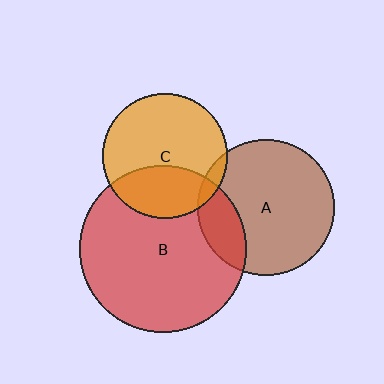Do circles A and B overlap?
Yes.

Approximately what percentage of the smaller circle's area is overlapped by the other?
Approximately 20%.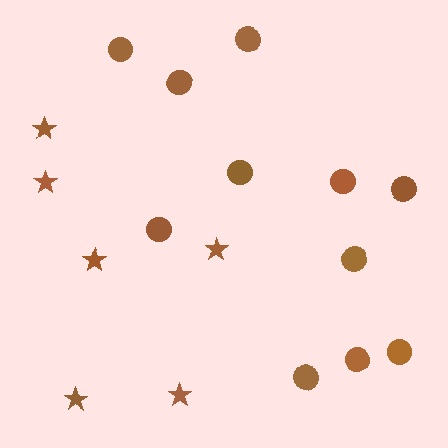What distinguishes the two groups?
There are 2 groups: one group of circles (11) and one group of stars (6).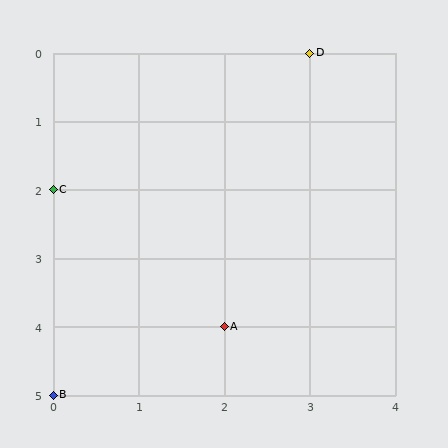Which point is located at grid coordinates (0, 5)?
Point B is at (0, 5).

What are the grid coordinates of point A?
Point A is at grid coordinates (2, 4).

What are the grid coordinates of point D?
Point D is at grid coordinates (3, 0).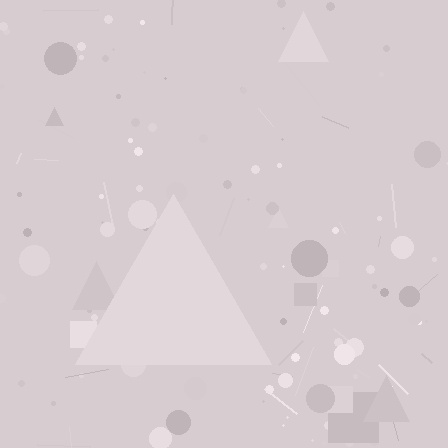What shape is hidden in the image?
A triangle is hidden in the image.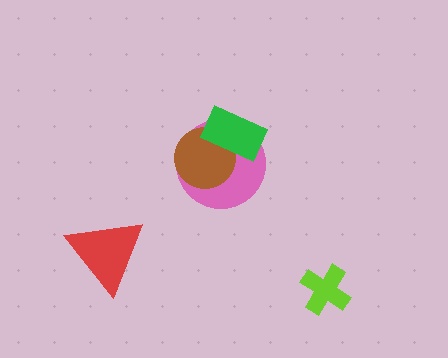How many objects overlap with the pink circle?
2 objects overlap with the pink circle.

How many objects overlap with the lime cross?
0 objects overlap with the lime cross.